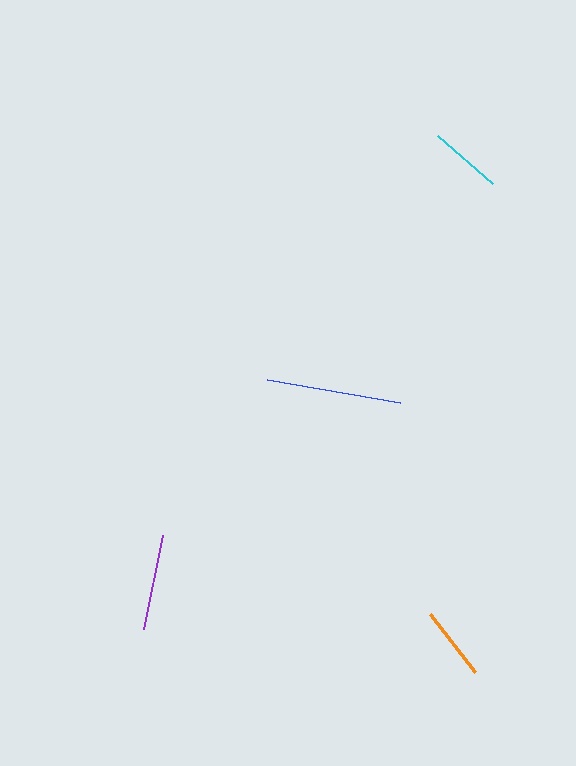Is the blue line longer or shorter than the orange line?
The blue line is longer than the orange line.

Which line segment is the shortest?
The cyan line is the shortest at approximately 73 pixels.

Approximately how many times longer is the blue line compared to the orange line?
The blue line is approximately 1.8 times the length of the orange line.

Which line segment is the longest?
The blue line is the longest at approximately 135 pixels.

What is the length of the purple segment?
The purple segment is approximately 96 pixels long.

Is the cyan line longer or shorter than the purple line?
The purple line is longer than the cyan line.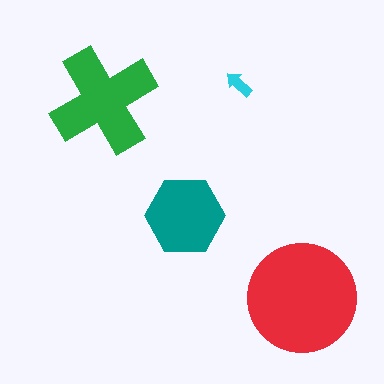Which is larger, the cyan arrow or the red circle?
The red circle.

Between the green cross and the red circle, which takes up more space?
The red circle.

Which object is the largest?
The red circle.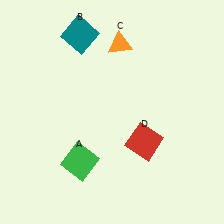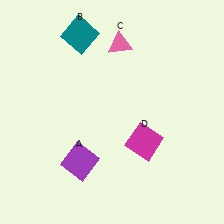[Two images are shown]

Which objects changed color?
A changed from green to purple. C changed from orange to pink. D changed from red to magenta.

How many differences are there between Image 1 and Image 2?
There are 3 differences between the two images.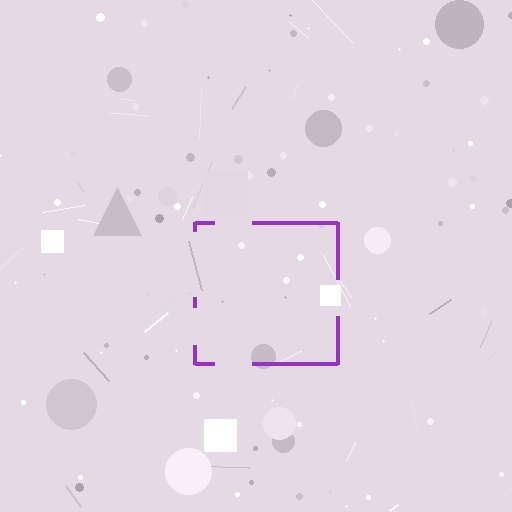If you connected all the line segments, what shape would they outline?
They would outline a square.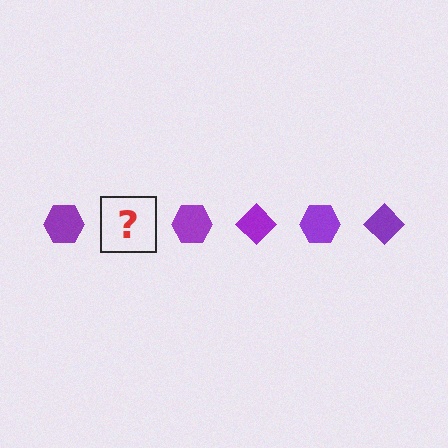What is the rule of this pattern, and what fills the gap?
The rule is that the pattern cycles through hexagon, diamond shapes in purple. The gap should be filled with a purple diamond.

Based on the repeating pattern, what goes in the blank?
The blank should be a purple diamond.